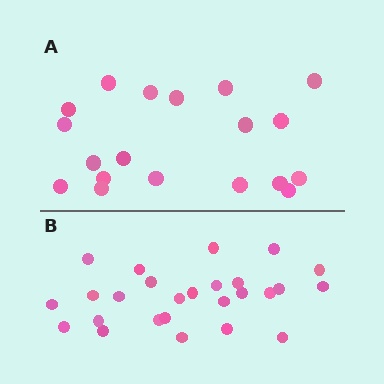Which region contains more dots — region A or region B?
Region B (the bottom region) has more dots.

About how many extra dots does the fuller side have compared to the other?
Region B has roughly 8 or so more dots than region A.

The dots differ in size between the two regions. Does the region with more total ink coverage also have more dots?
No. Region A has more total ink coverage because its dots are larger, but region B actually contains more individual dots. Total area can be misleading — the number of items is what matters here.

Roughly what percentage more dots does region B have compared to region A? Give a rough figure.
About 35% more.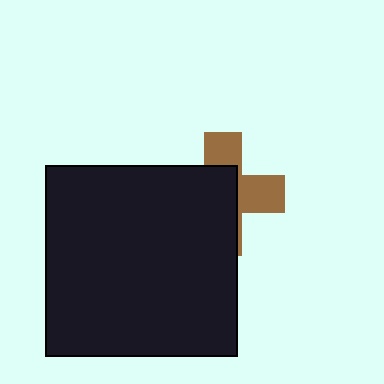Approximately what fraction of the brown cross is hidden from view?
Roughly 58% of the brown cross is hidden behind the black square.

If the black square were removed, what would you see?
You would see the complete brown cross.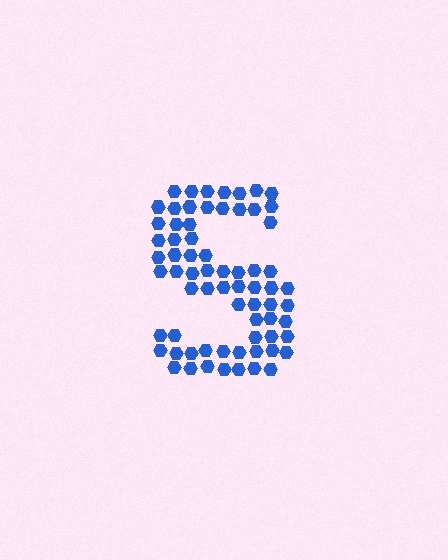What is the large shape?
The large shape is the letter S.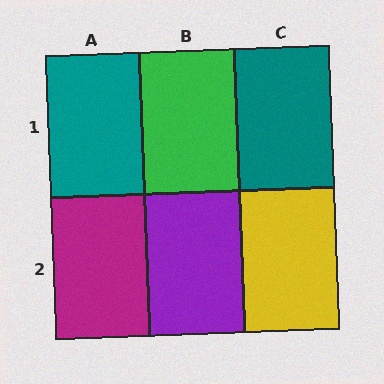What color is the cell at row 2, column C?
Yellow.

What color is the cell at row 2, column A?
Magenta.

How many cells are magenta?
1 cell is magenta.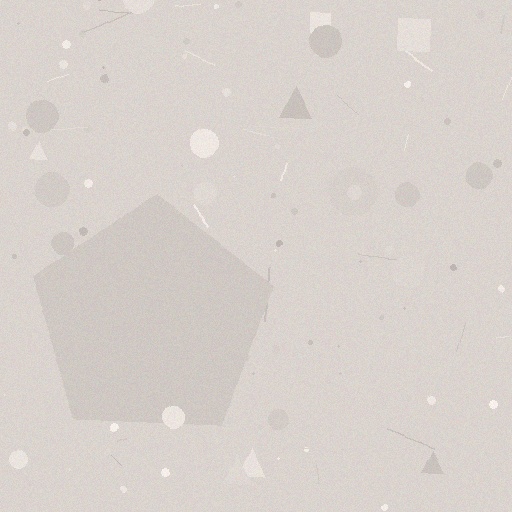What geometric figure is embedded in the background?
A pentagon is embedded in the background.